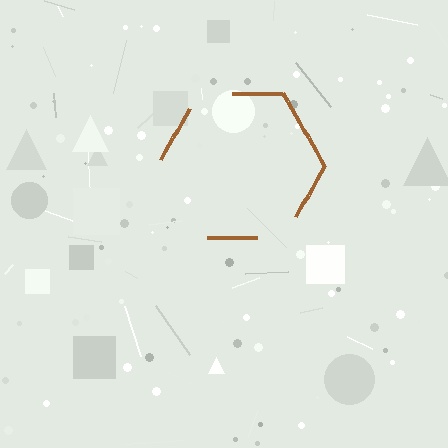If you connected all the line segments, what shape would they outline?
They would outline a hexagon.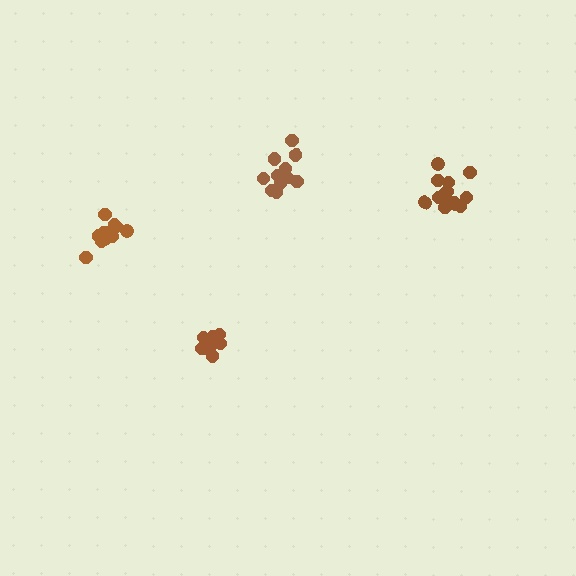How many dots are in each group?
Group 1: 11 dots, Group 2: 13 dots, Group 3: 15 dots, Group 4: 12 dots (51 total).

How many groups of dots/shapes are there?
There are 4 groups.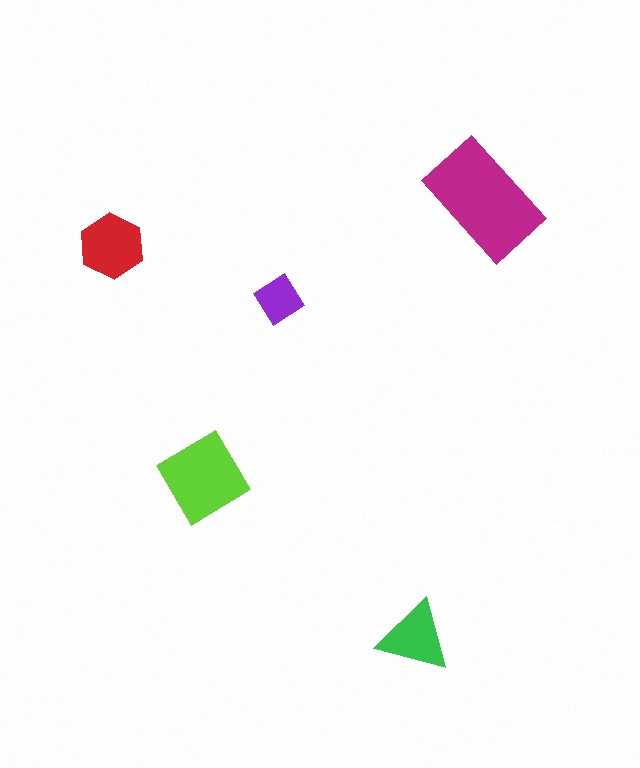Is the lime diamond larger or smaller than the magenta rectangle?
Smaller.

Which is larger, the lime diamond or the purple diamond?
The lime diamond.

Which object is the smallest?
The purple diamond.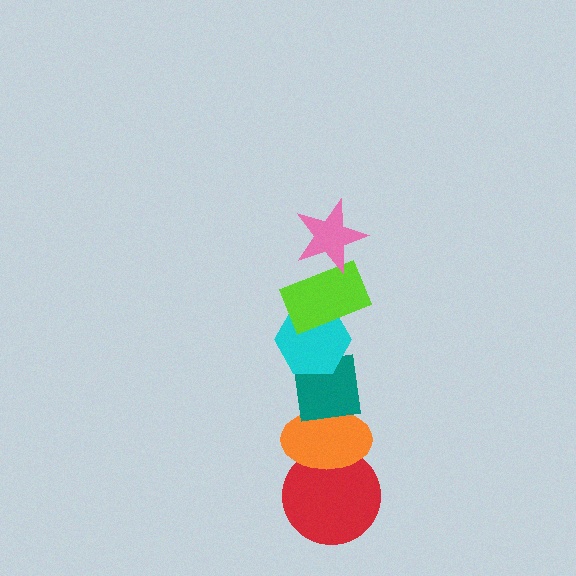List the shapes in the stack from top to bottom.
From top to bottom: the pink star, the lime rectangle, the cyan hexagon, the teal square, the orange ellipse, the red circle.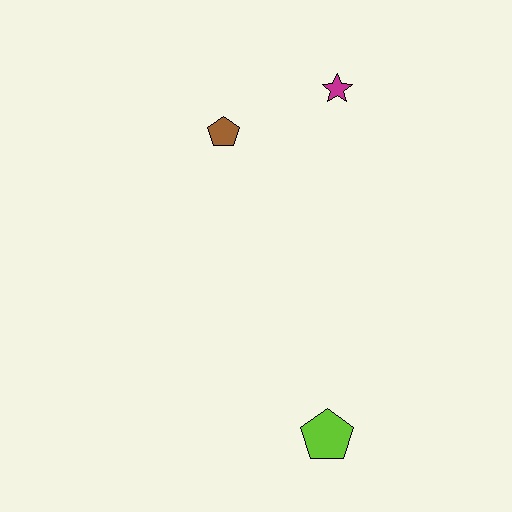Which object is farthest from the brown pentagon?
The lime pentagon is farthest from the brown pentagon.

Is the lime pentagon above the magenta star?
No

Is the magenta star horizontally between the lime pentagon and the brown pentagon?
No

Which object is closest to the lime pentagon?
The brown pentagon is closest to the lime pentagon.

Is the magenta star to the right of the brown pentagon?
Yes